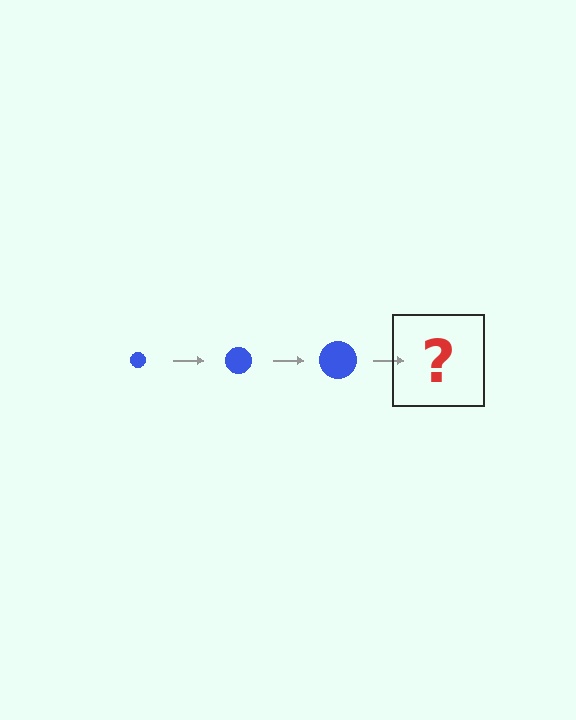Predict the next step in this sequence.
The next step is a blue circle, larger than the previous one.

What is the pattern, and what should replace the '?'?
The pattern is that the circle gets progressively larger each step. The '?' should be a blue circle, larger than the previous one.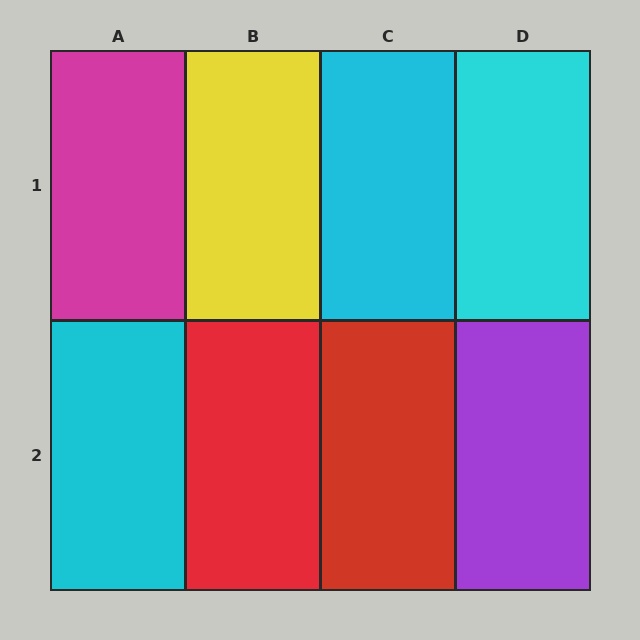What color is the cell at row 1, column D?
Cyan.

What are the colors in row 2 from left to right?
Cyan, red, red, purple.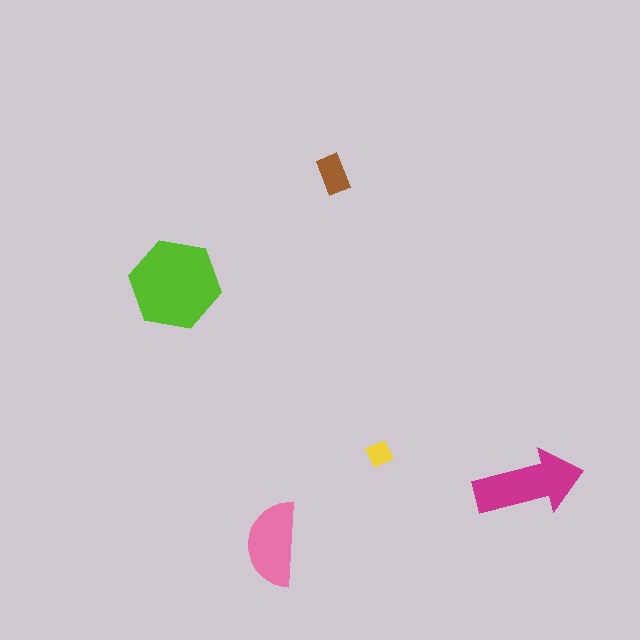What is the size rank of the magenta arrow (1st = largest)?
2nd.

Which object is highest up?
The brown rectangle is topmost.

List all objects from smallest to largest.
The yellow diamond, the brown rectangle, the pink semicircle, the magenta arrow, the lime hexagon.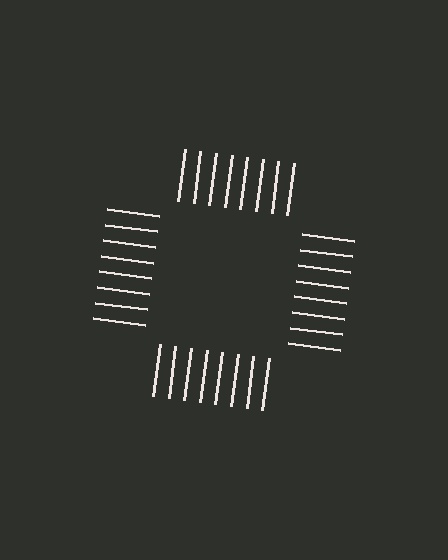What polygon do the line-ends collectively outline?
An illusory square — the line segments terminate on its edges but no continuous stroke is drawn.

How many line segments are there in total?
32 — 8 along each of the 4 edges.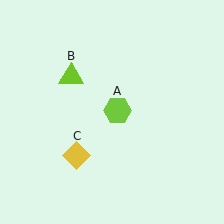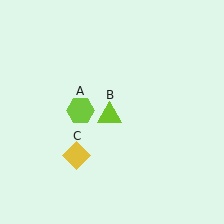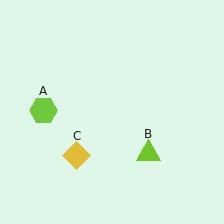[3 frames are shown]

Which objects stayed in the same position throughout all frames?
Yellow diamond (object C) remained stationary.